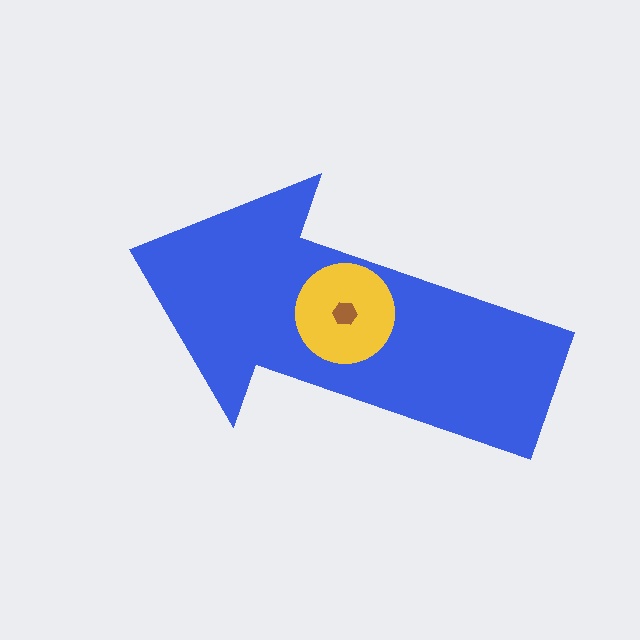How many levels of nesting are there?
3.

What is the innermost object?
The brown hexagon.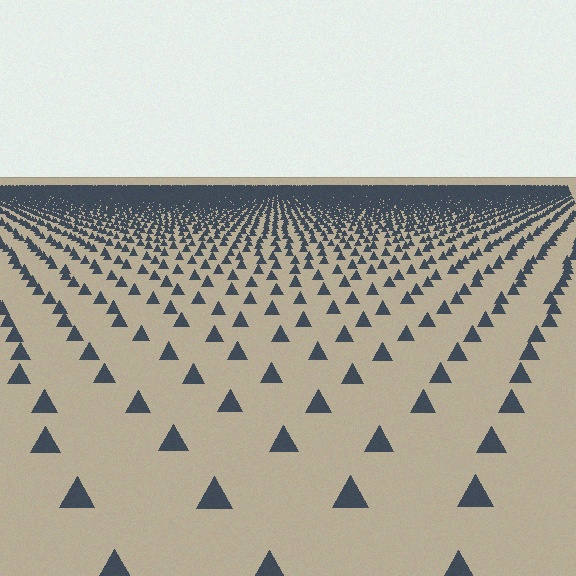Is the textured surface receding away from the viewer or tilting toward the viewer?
The surface is receding away from the viewer. Texture elements get smaller and denser toward the top.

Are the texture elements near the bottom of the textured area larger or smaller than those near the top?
Larger. Near the bottom, elements are closer to the viewer and appear at a bigger on-screen size.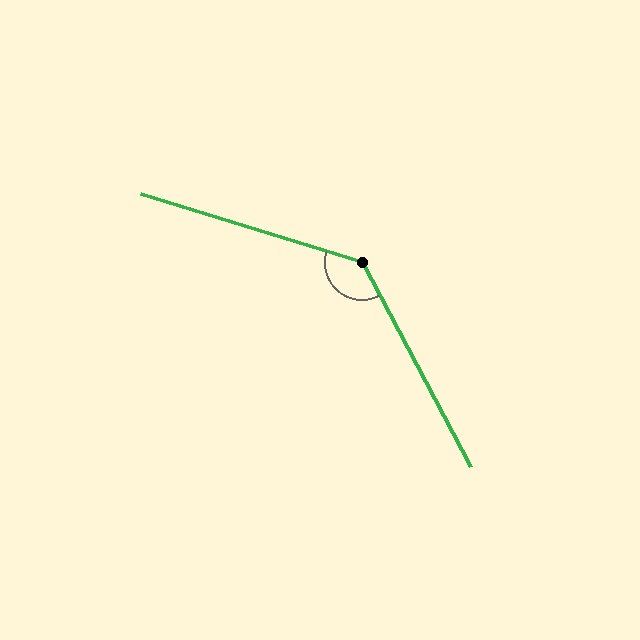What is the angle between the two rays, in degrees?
Approximately 135 degrees.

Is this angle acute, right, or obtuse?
It is obtuse.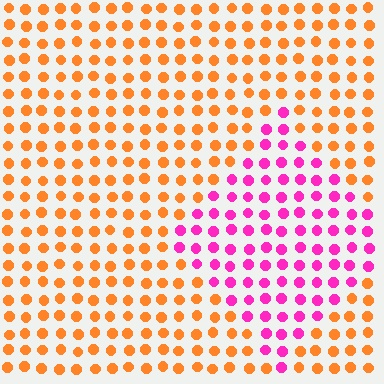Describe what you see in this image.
The image is filled with small orange elements in a uniform arrangement. A diamond-shaped region is visible where the elements are tinted to a slightly different hue, forming a subtle color boundary.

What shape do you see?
I see a diamond.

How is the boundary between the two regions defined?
The boundary is defined purely by a slight shift in hue (about 69 degrees). Spacing, size, and orientation are identical on both sides.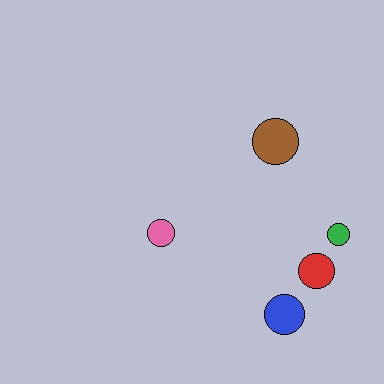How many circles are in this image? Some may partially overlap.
There are 5 circles.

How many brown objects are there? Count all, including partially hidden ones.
There is 1 brown object.